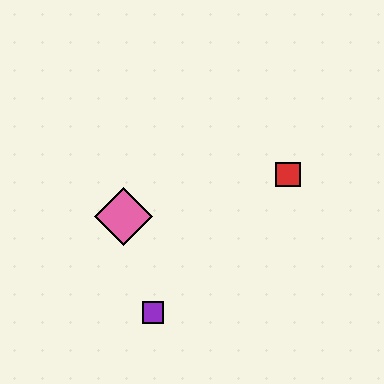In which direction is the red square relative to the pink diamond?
The red square is to the right of the pink diamond.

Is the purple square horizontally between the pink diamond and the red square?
Yes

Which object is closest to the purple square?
The pink diamond is closest to the purple square.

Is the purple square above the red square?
No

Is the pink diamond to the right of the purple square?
No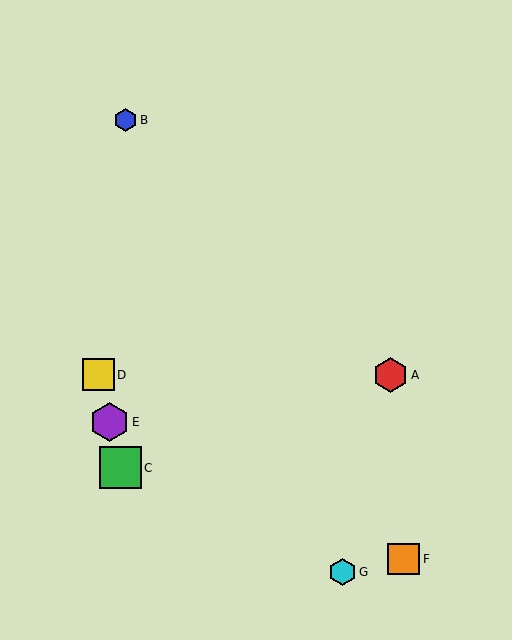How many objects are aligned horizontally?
2 objects (A, D) are aligned horizontally.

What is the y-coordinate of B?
Object B is at y≈120.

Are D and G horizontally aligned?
No, D is at y≈375 and G is at y≈572.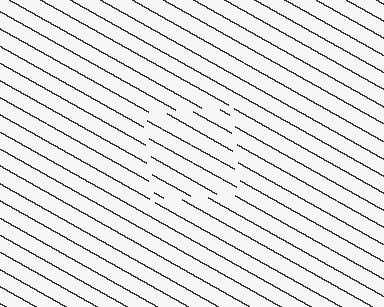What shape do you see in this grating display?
An illusory square. The interior of the shape contains the same grating, shifted by half a period — the contour is defined by the phase discontinuity where line-ends from the inner and outer gratings abut.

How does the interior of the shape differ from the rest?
The interior of the shape contains the same grating, shifted by half a period — the contour is defined by the phase discontinuity where line-ends from the inner and outer gratings abut.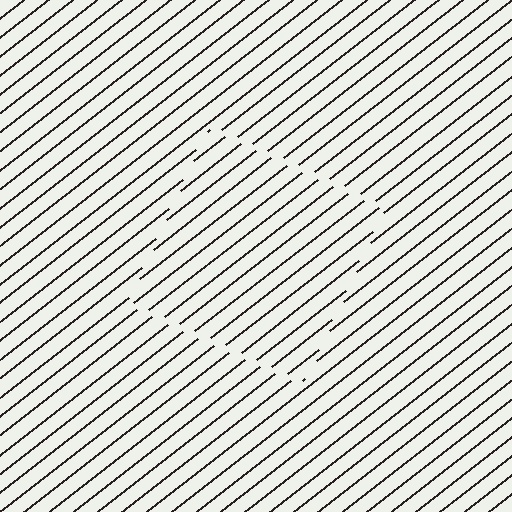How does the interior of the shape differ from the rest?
The interior of the shape contains the same grating, shifted by half a period — the contour is defined by the phase discontinuity where line-ends from the inner and outer gratings abut.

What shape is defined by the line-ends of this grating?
An illusory square. The interior of the shape contains the same grating, shifted by half a period — the contour is defined by the phase discontinuity where line-ends from the inner and outer gratings abut.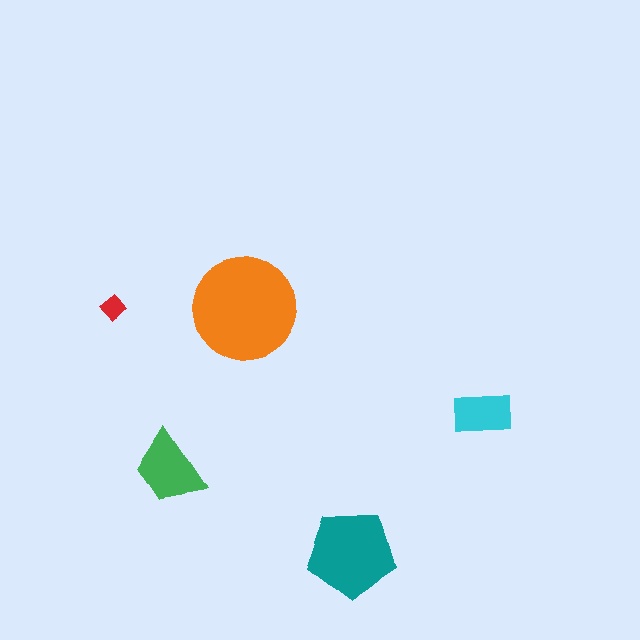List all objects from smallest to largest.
The red diamond, the cyan rectangle, the green trapezoid, the teal pentagon, the orange circle.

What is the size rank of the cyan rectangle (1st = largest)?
4th.